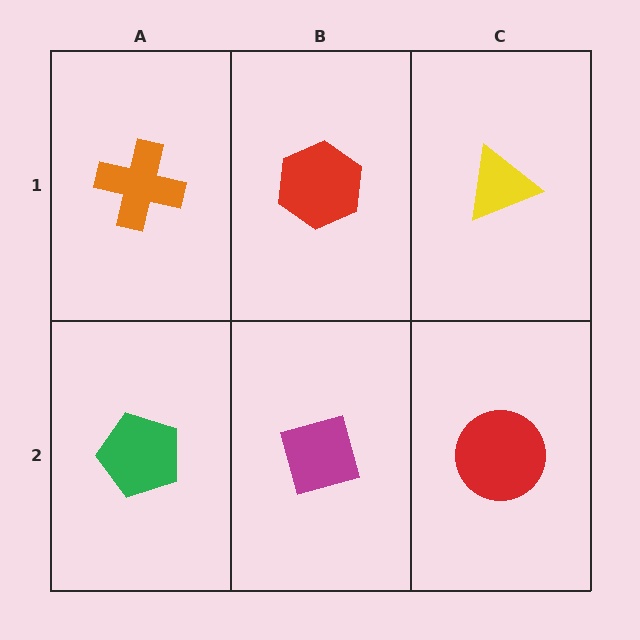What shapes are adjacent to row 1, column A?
A green pentagon (row 2, column A), a red hexagon (row 1, column B).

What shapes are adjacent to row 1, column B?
A magenta diamond (row 2, column B), an orange cross (row 1, column A), a yellow triangle (row 1, column C).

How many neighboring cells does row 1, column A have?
2.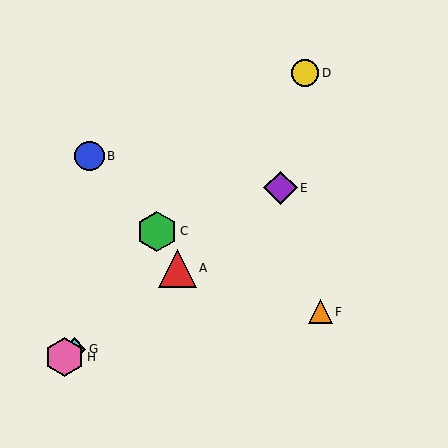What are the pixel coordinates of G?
Object G is at (74, 349).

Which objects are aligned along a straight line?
Objects A, E, G, H are aligned along a straight line.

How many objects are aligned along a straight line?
4 objects (A, E, G, H) are aligned along a straight line.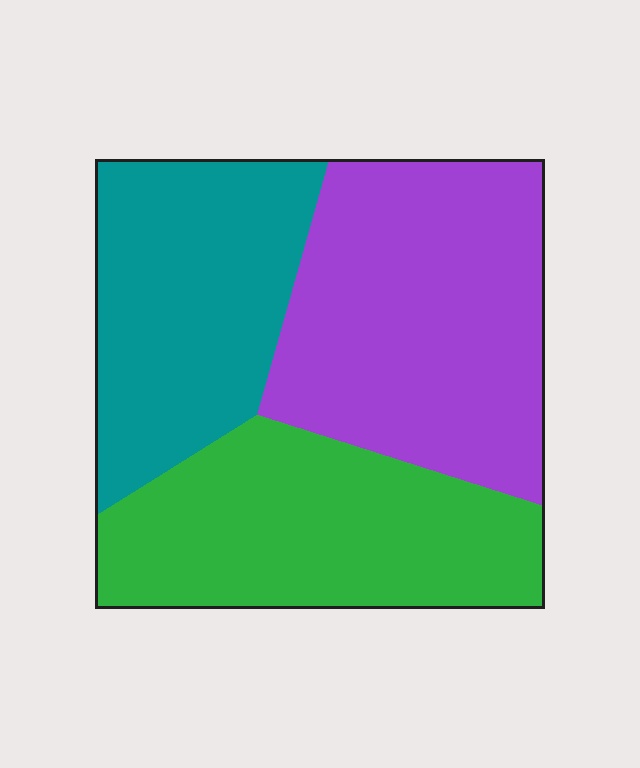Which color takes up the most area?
Purple, at roughly 40%.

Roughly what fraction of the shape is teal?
Teal covers about 30% of the shape.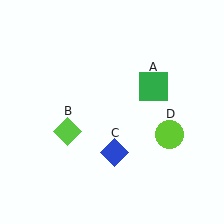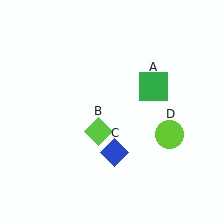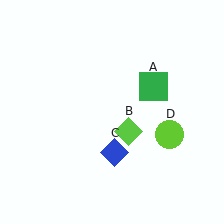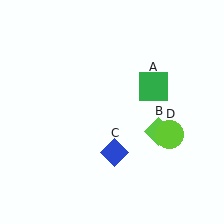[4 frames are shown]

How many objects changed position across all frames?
1 object changed position: lime diamond (object B).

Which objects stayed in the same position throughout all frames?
Green square (object A) and blue diamond (object C) and lime circle (object D) remained stationary.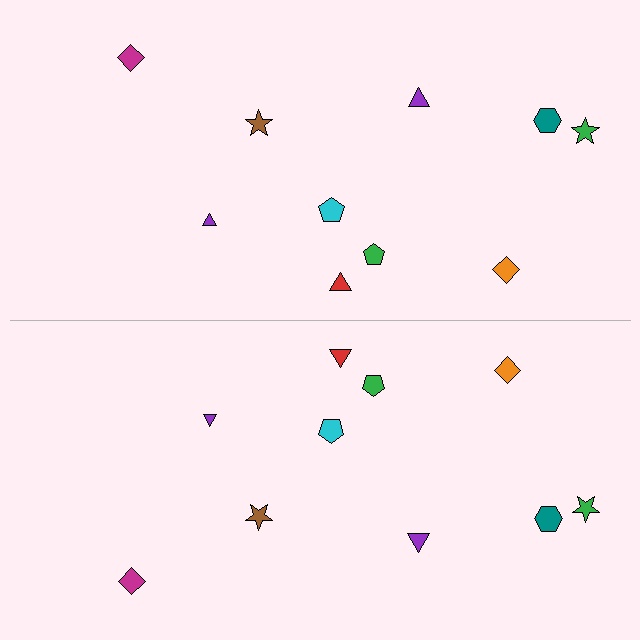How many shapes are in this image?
There are 20 shapes in this image.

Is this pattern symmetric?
Yes, this pattern has bilateral (reflection) symmetry.